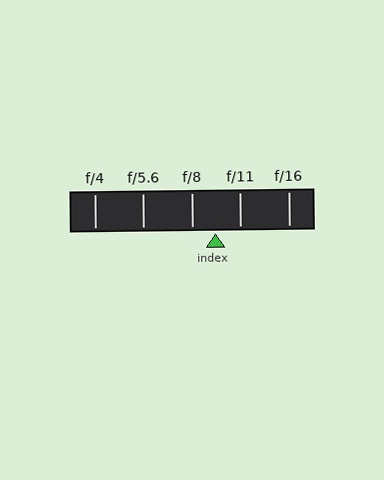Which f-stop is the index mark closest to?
The index mark is closest to f/8.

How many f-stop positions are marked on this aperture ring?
There are 5 f-stop positions marked.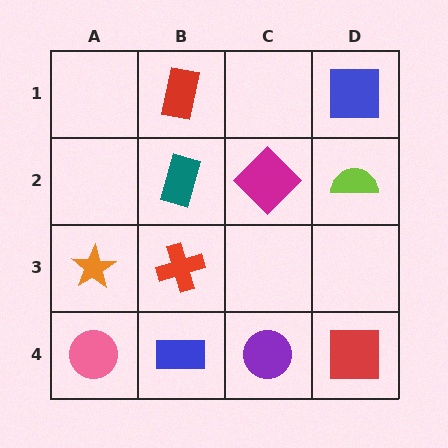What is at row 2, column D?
A lime semicircle.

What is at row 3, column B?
A red cross.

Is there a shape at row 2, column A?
No, that cell is empty.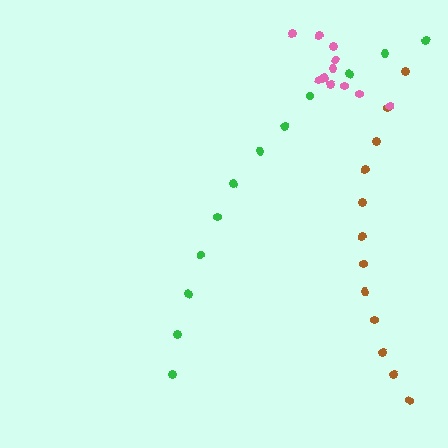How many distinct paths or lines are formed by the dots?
There are 3 distinct paths.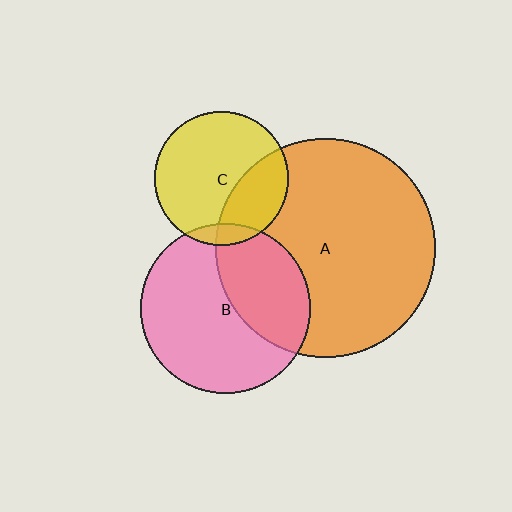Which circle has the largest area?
Circle A (orange).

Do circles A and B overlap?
Yes.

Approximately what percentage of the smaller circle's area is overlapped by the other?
Approximately 35%.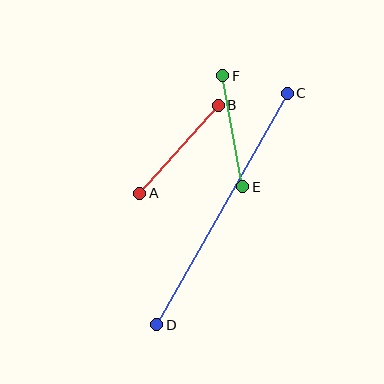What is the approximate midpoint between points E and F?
The midpoint is at approximately (233, 131) pixels.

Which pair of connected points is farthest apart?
Points C and D are farthest apart.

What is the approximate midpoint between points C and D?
The midpoint is at approximately (222, 209) pixels.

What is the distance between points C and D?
The distance is approximately 265 pixels.